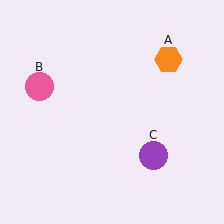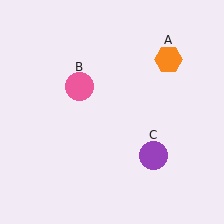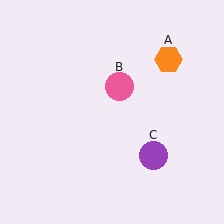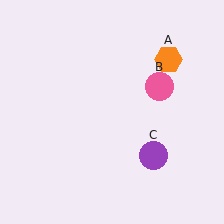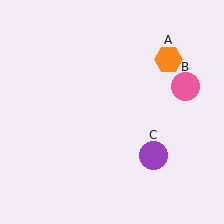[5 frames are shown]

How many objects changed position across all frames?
1 object changed position: pink circle (object B).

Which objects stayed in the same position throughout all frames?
Orange hexagon (object A) and purple circle (object C) remained stationary.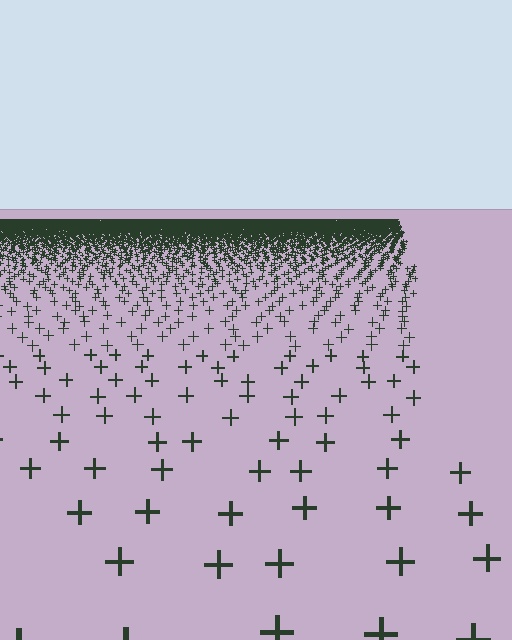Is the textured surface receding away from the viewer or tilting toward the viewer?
The surface is receding away from the viewer. Texture elements get smaller and denser toward the top.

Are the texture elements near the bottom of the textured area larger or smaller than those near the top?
Larger. Near the bottom, elements are closer to the viewer and appear at a bigger on-screen size.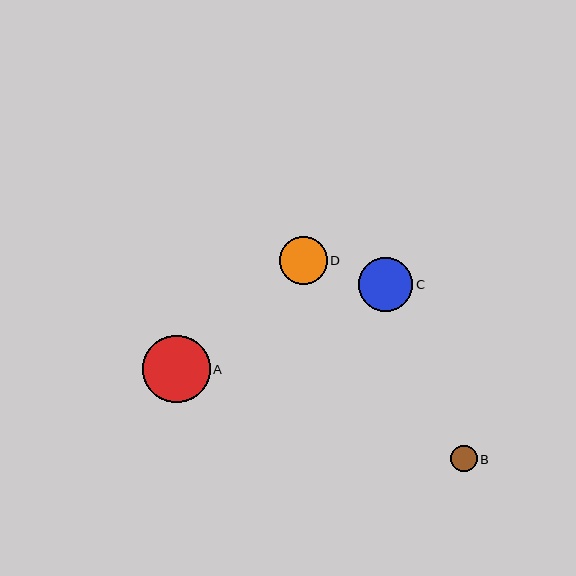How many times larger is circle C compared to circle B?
Circle C is approximately 2.0 times the size of circle B.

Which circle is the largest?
Circle A is the largest with a size of approximately 67 pixels.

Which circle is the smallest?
Circle B is the smallest with a size of approximately 27 pixels.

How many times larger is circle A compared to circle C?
Circle A is approximately 1.2 times the size of circle C.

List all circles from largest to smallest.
From largest to smallest: A, C, D, B.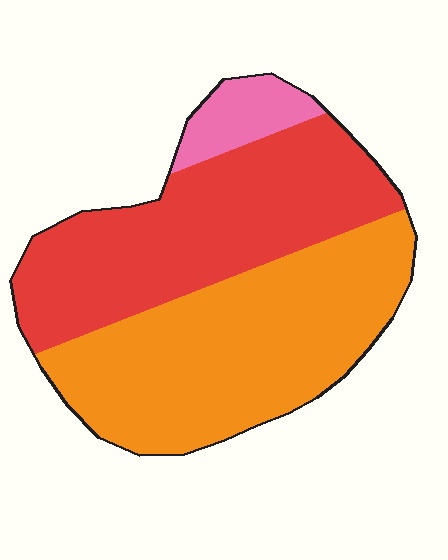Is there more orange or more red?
Orange.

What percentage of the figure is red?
Red covers 43% of the figure.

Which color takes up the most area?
Orange, at roughly 50%.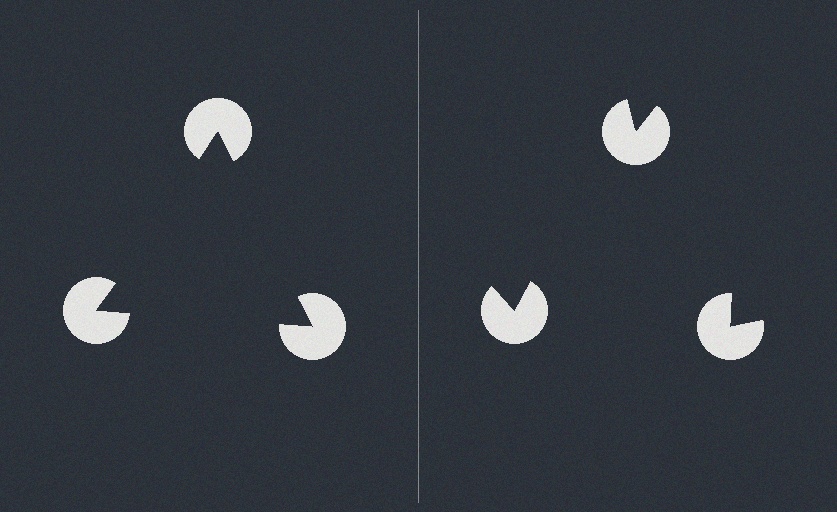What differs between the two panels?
The pac-man discs are positioned identically on both sides; only the wedge orientations differ. On the left they align to a triangle; on the right they are misaligned.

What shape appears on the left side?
An illusory triangle.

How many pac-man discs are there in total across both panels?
6 — 3 on each side.